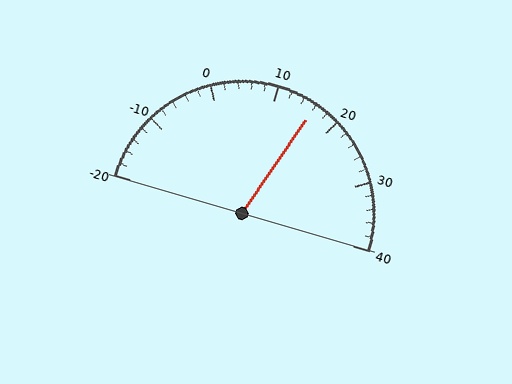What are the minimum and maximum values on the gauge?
The gauge ranges from -20 to 40.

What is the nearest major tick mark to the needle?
The nearest major tick mark is 20.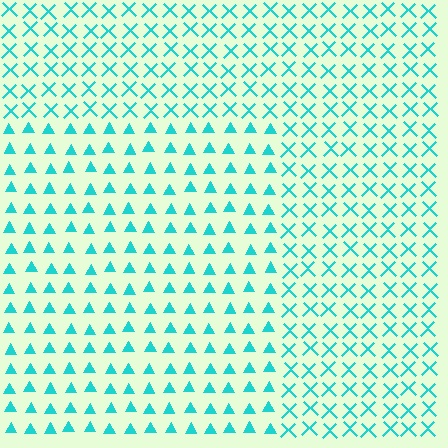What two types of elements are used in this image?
The image uses triangles inside the rectangle region and X marks outside it.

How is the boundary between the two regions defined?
The boundary is defined by a change in element shape: triangles inside vs. X marks outside. All elements share the same color and spacing.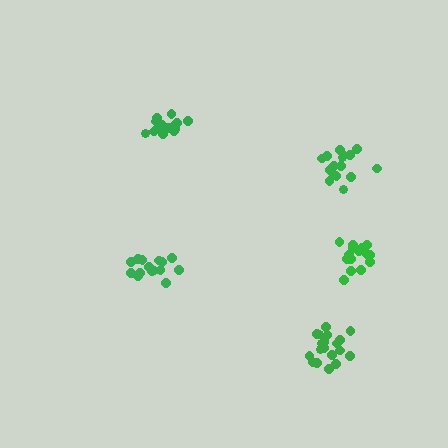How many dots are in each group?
Group 1: 16 dots, Group 2: 19 dots, Group 3: 16 dots, Group 4: 17 dots, Group 5: 15 dots (83 total).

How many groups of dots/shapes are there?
There are 5 groups.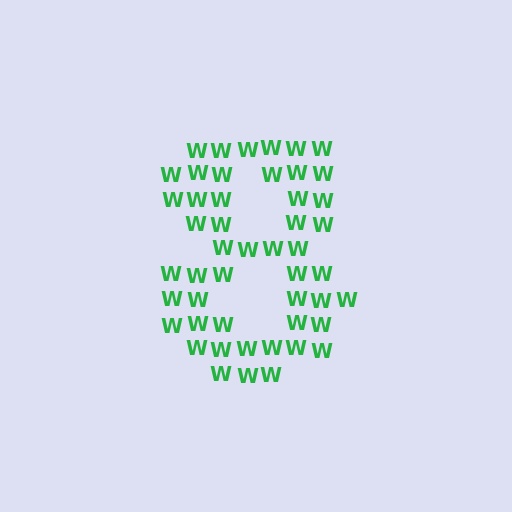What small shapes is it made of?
It is made of small letter W's.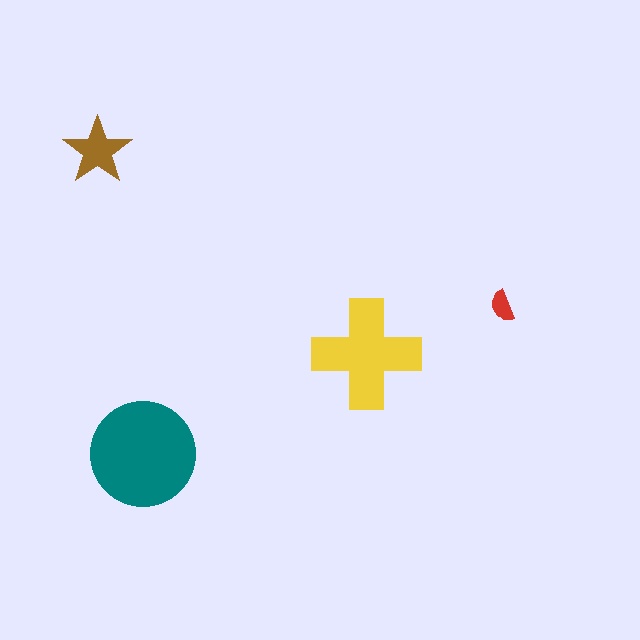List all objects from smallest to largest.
The red semicircle, the brown star, the yellow cross, the teal circle.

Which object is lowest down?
The teal circle is bottommost.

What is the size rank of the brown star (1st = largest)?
3rd.